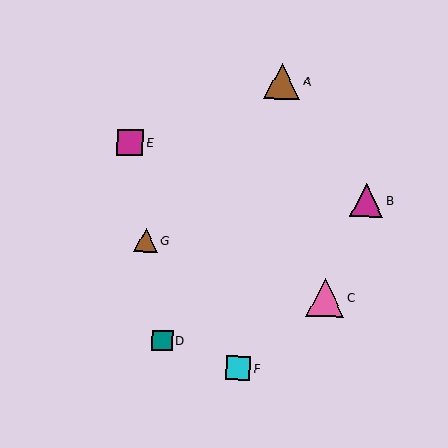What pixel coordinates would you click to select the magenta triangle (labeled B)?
Click at (367, 200) to select the magenta triangle B.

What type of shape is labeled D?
Shape D is a teal square.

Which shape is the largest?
The pink triangle (labeled C) is the largest.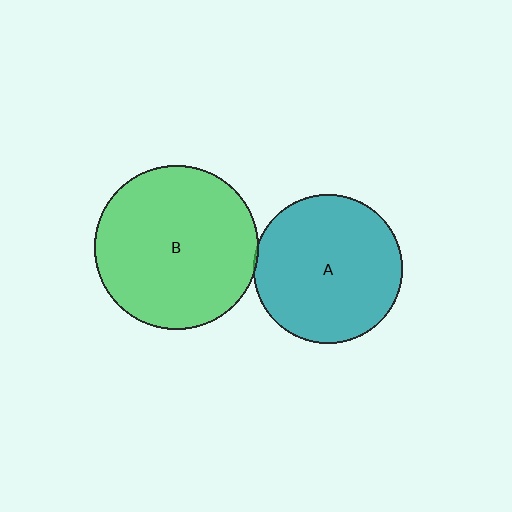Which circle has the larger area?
Circle B (green).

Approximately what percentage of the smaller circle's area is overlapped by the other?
Approximately 5%.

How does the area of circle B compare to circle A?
Approximately 1.2 times.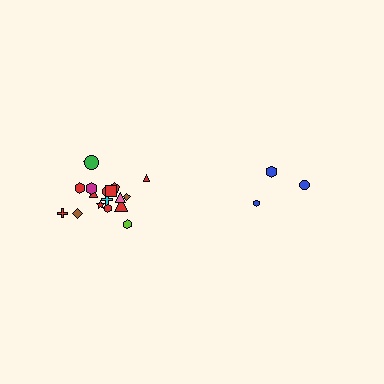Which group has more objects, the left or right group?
The left group.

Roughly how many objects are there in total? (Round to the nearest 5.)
Roughly 20 objects in total.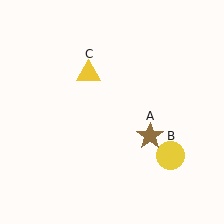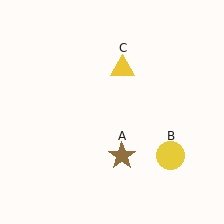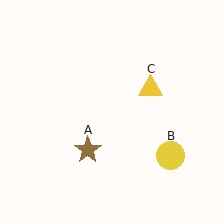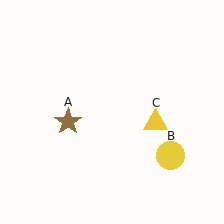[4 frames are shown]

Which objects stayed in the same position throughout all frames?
Yellow circle (object B) remained stationary.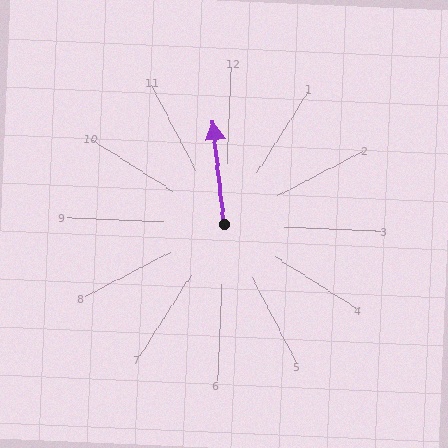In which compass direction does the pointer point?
North.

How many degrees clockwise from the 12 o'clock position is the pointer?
Approximately 352 degrees.